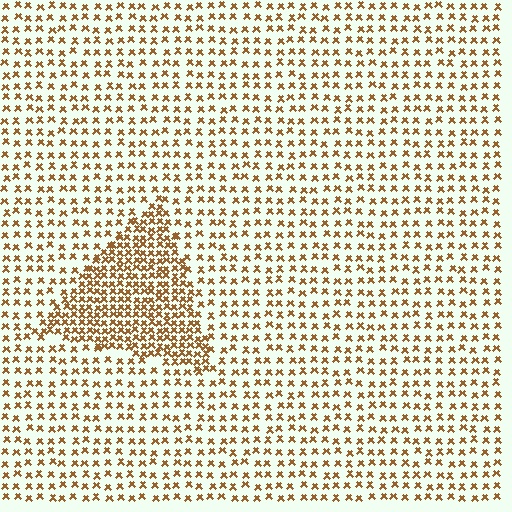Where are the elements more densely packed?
The elements are more densely packed inside the triangle boundary.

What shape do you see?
I see a triangle.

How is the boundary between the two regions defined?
The boundary is defined by a change in element density (approximately 2.2x ratio). All elements are the same color, size, and shape.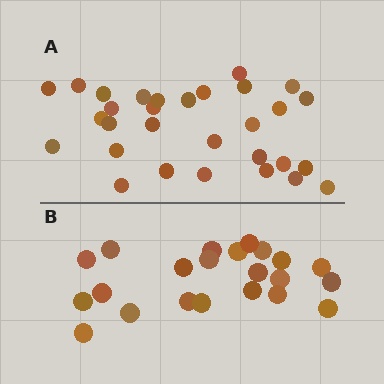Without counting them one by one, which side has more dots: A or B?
Region A (the top region) has more dots.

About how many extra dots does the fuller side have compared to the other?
Region A has roughly 8 or so more dots than region B.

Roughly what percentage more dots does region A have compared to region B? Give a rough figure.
About 35% more.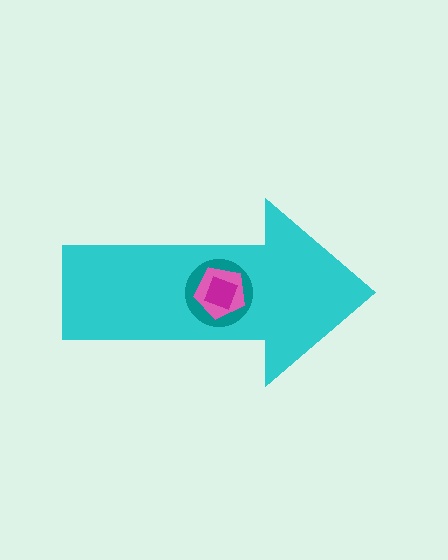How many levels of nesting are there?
4.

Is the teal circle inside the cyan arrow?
Yes.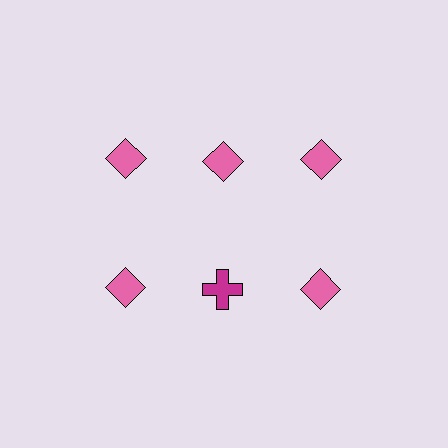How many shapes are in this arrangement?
There are 6 shapes arranged in a grid pattern.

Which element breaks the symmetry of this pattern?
The magenta cross in the second row, second from left column breaks the symmetry. All other shapes are pink diamonds.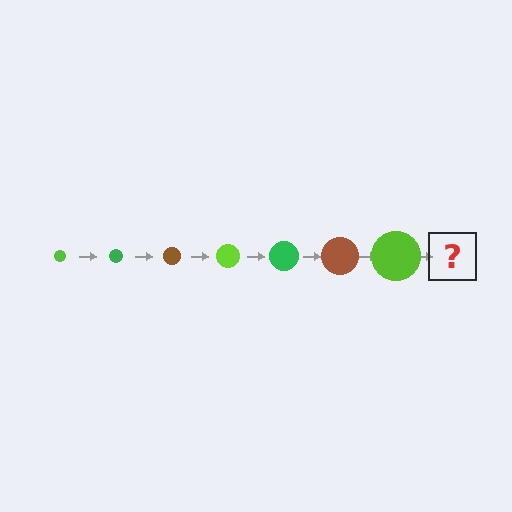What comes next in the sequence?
The next element should be a green circle, larger than the previous one.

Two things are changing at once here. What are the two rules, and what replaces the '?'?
The two rules are that the circle grows larger each step and the color cycles through lime, green, and brown. The '?' should be a green circle, larger than the previous one.